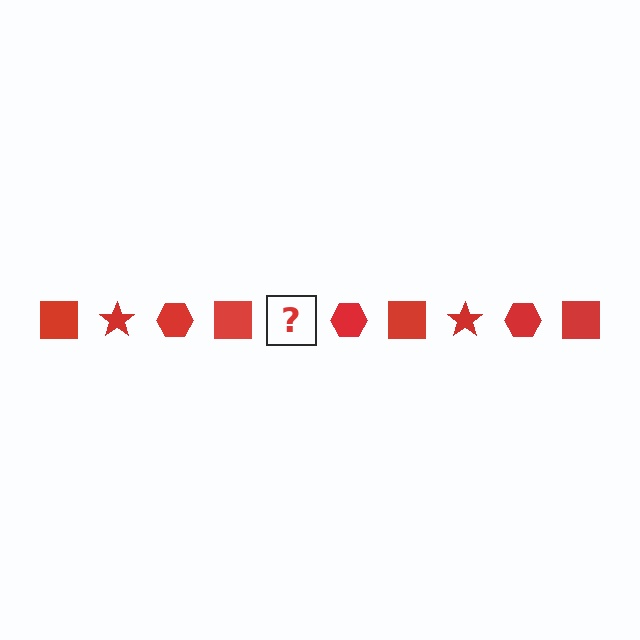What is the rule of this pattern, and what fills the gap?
The rule is that the pattern cycles through square, star, hexagon shapes in red. The gap should be filled with a red star.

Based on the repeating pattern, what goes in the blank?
The blank should be a red star.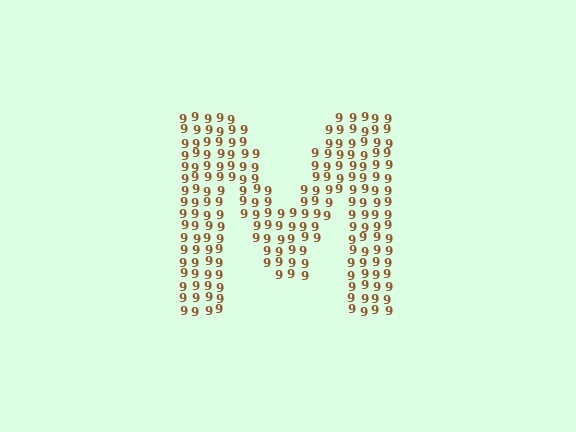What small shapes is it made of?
It is made of small digit 9's.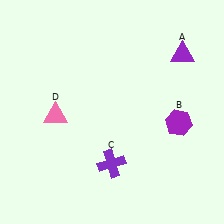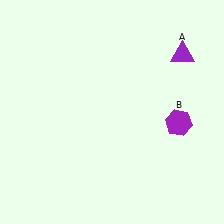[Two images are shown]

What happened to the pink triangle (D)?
The pink triangle (D) was removed in Image 2. It was in the bottom-left area of Image 1.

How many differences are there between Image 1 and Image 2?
There are 2 differences between the two images.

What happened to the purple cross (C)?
The purple cross (C) was removed in Image 2. It was in the bottom-left area of Image 1.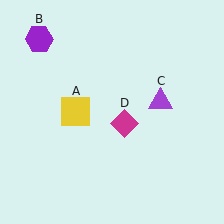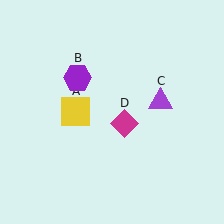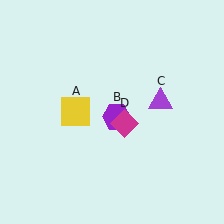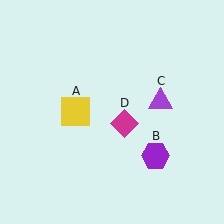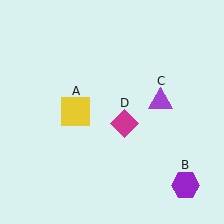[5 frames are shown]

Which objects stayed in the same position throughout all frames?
Yellow square (object A) and purple triangle (object C) and magenta diamond (object D) remained stationary.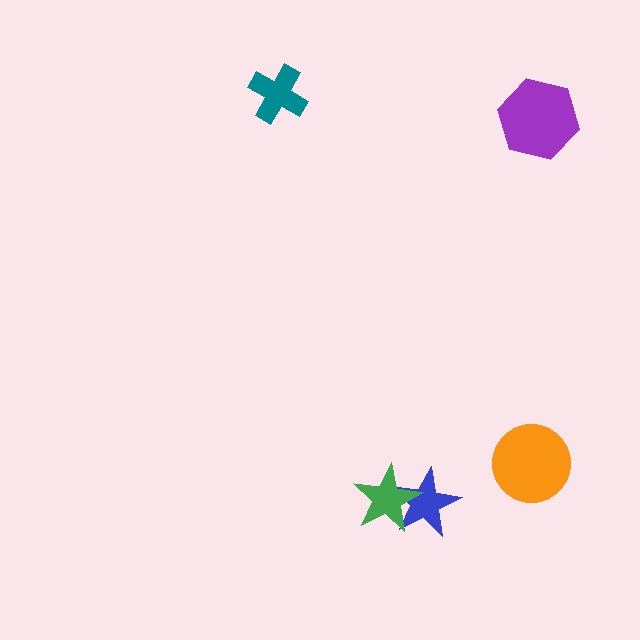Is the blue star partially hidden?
Yes, it is partially covered by another shape.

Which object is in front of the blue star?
The green star is in front of the blue star.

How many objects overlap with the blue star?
1 object overlaps with the blue star.